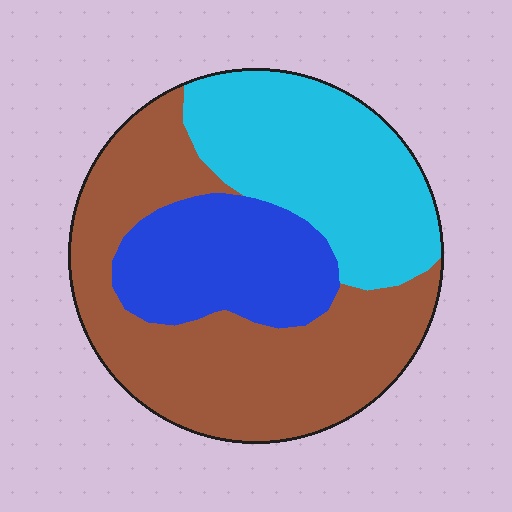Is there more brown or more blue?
Brown.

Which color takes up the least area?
Blue, at roughly 20%.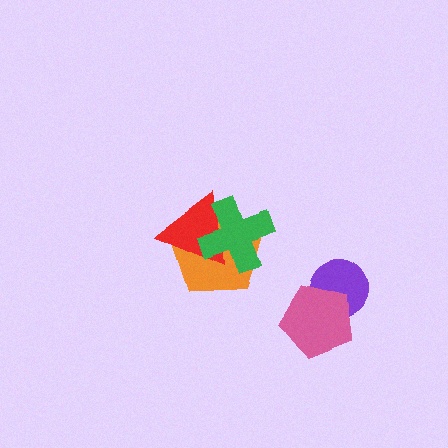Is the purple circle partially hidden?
Yes, it is partially covered by another shape.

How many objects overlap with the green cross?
2 objects overlap with the green cross.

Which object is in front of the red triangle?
The green cross is in front of the red triangle.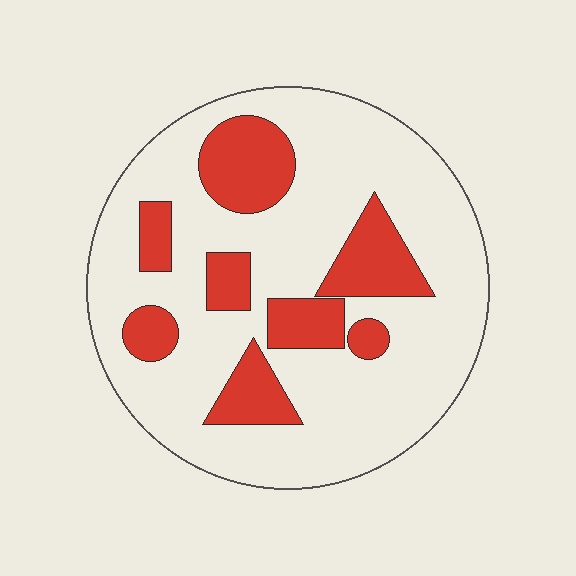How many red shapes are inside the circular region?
8.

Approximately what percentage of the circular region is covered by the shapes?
Approximately 25%.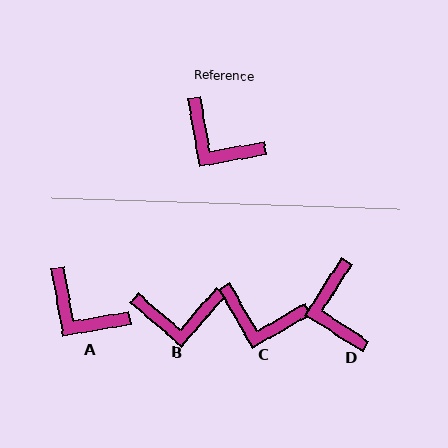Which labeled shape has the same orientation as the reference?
A.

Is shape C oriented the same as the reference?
No, it is off by about 21 degrees.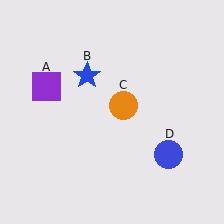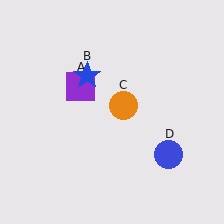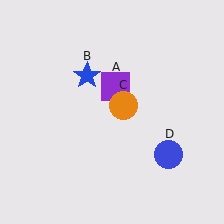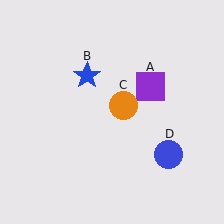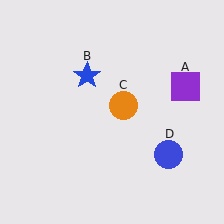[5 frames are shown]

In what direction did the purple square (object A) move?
The purple square (object A) moved right.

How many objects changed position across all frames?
1 object changed position: purple square (object A).